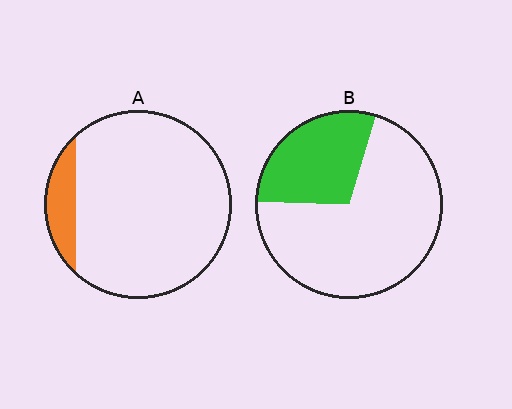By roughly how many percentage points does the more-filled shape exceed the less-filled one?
By roughly 20 percentage points (B over A).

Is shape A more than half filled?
No.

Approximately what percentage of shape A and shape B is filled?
A is approximately 10% and B is approximately 30%.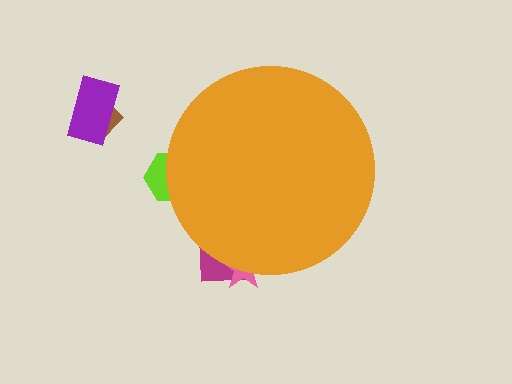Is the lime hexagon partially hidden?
Yes, the lime hexagon is partially hidden behind the orange circle.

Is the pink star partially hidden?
Yes, the pink star is partially hidden behind the orange circle.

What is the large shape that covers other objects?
An orange circle.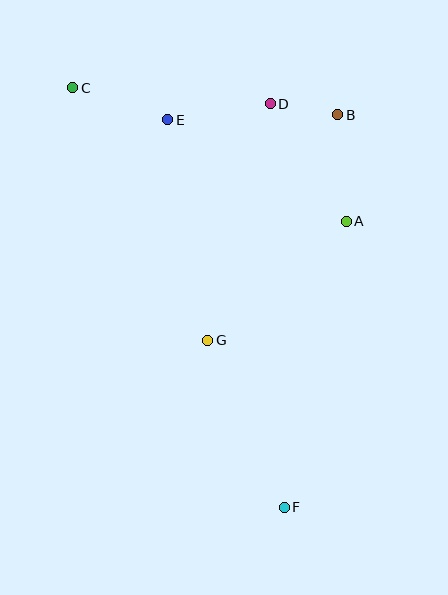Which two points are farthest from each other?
Points C and F are farthest from each other.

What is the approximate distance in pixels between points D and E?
The distance between D and E is approximately 104 pixels.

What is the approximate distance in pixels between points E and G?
The distance between E and G is approximately 224 pixels.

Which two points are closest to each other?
Points B and D are closest to each other.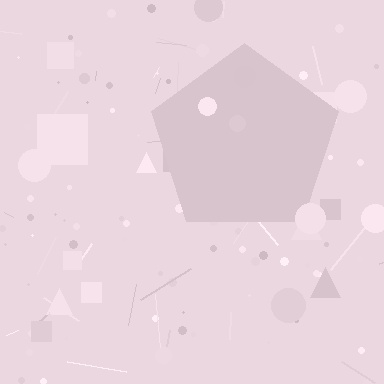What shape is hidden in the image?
A pentagon is hidden in the image.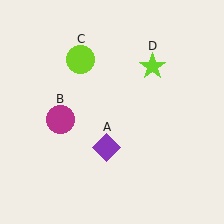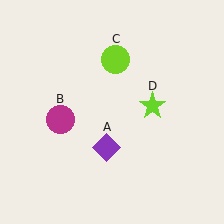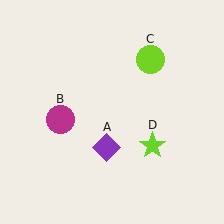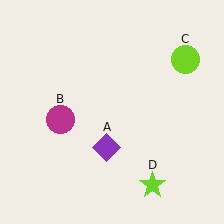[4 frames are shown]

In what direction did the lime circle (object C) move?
The lime circle (object C) moved right.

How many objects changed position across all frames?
2 objects changed position: lime circle (object C), lime star (object D).